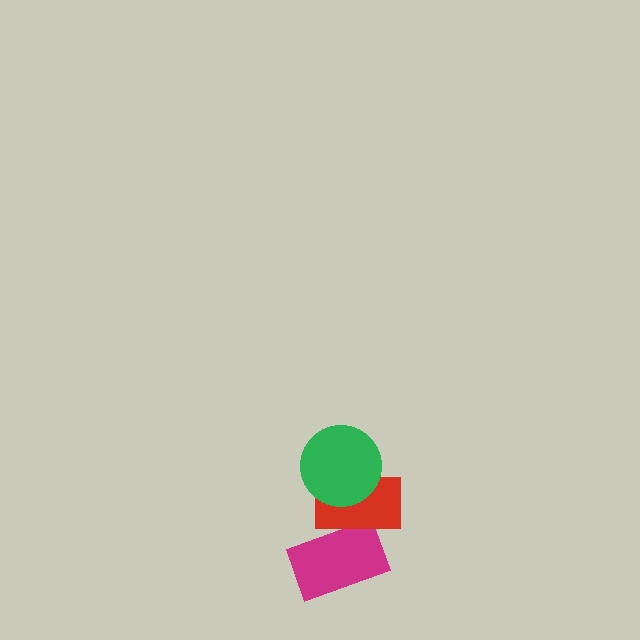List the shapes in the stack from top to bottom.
From top to bottom: the green circle, the red rectangle, the magenta rectangle.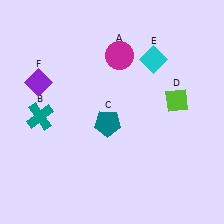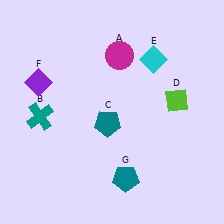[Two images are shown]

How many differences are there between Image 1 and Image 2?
There is 1 difference between the two images.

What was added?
A teal pentagon (G) was added in Image 2.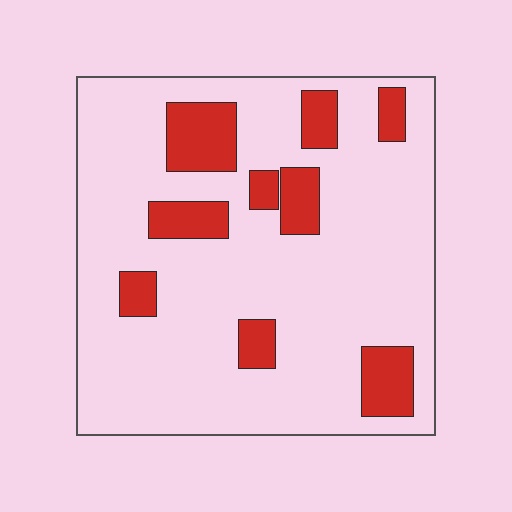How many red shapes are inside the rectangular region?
9.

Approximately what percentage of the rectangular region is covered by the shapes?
Approximately 20%.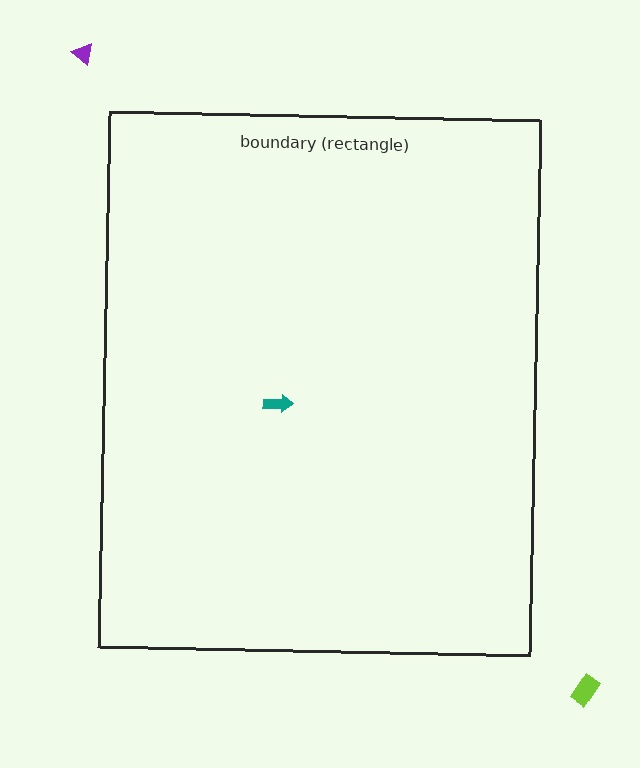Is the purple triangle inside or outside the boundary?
Outside.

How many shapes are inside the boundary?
1 inside, 2 outside.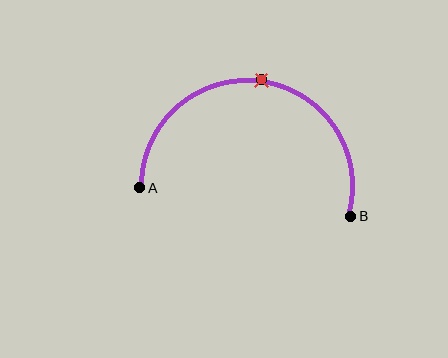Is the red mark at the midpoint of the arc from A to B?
Yes. The red mark lies on the arc at equal arc-length from both A and B — it is the arc midpoint.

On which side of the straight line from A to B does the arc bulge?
The arc bulges above the straight line connecting A and B.